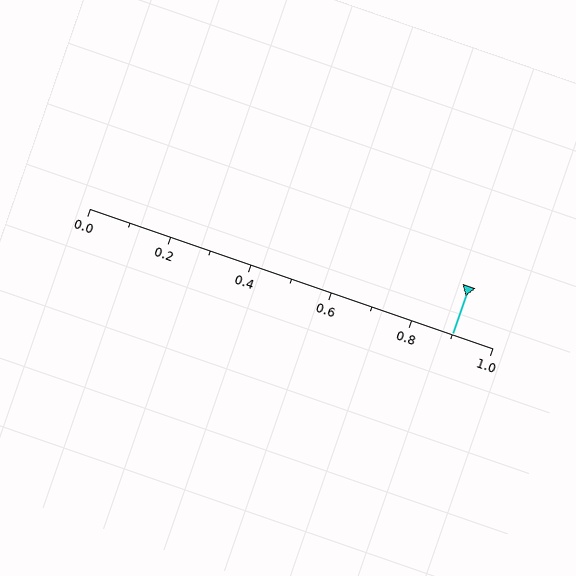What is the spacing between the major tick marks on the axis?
The major ticks are spaced 0.2 apart.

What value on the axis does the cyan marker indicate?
The marker indicates approximately 0.9.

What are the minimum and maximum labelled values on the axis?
The axis runs from 0.0 to 1.0.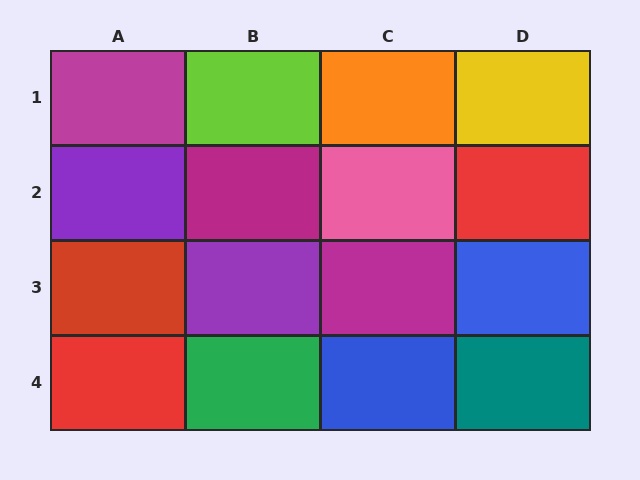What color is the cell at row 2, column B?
Magenta.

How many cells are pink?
1 cell is pink.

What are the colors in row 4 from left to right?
Red, green, blue, teal.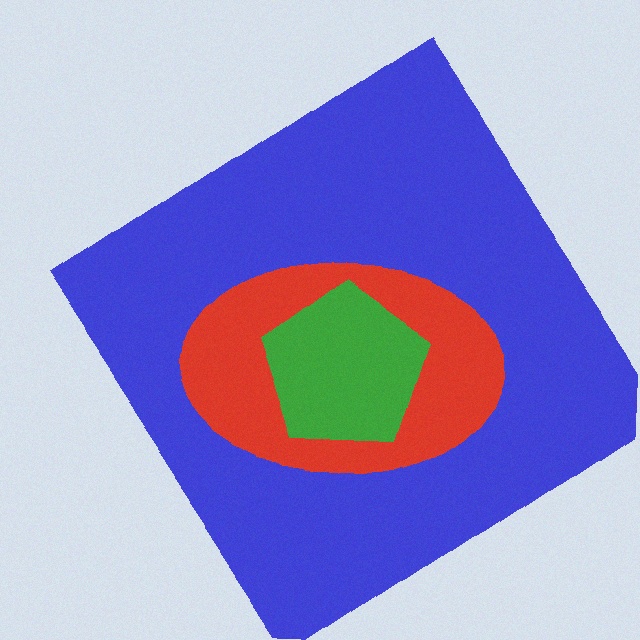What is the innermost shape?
The green pentagon.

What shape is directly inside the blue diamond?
The red ellipse.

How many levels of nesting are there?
3.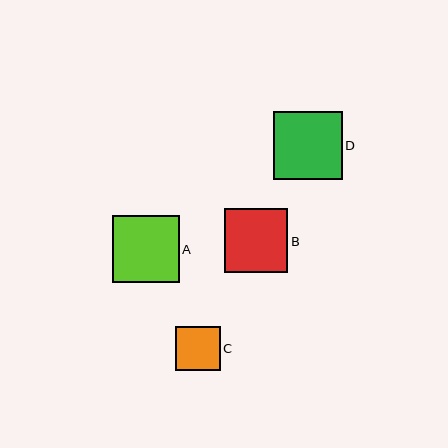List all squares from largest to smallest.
From largest to smallest: D, A, B, C.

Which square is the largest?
Square D is the largest with a size of approximately 69 pixels.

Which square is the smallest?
Square C is the smallest with a size of approximately 45 pixels.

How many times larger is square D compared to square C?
Square D is approximately 1.5 times the size of square C.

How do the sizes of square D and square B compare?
Square D and square B are approximately the same size.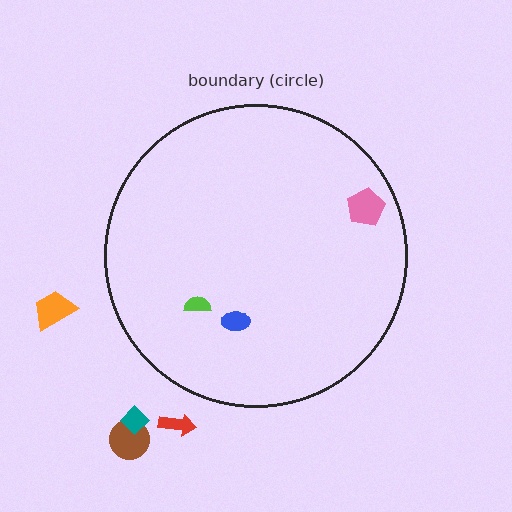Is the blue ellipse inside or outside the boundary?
Inside.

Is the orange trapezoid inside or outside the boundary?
Outside.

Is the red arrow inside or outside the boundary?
Outside.